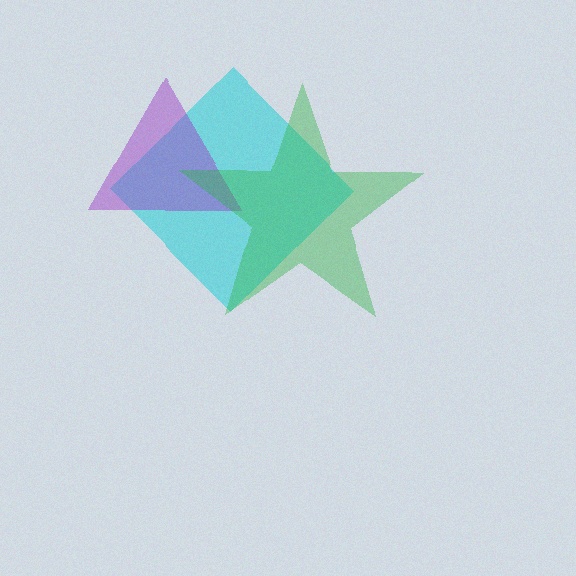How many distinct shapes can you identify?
There are 3 distinct shapes: a cyan diamond, a purple triangle, a green star.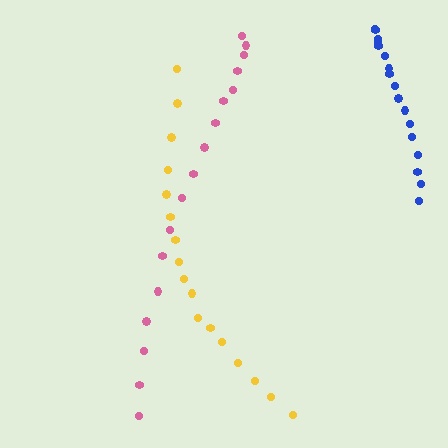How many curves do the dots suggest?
There are 3 distinct paths.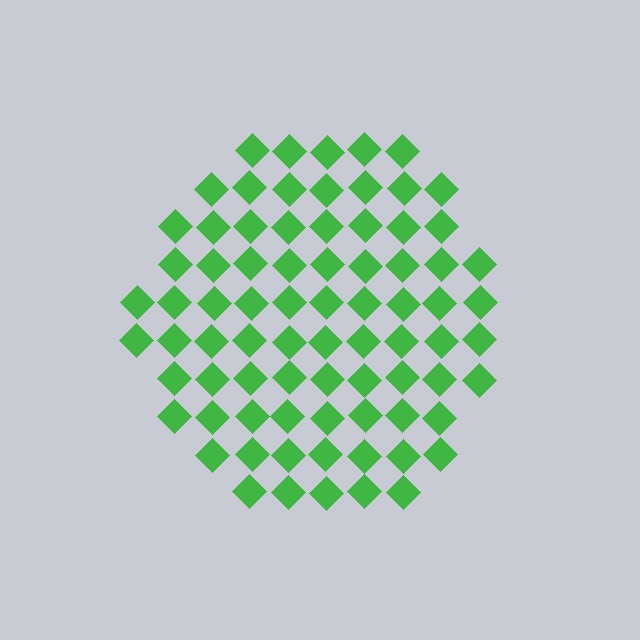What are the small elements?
The small elements are diamonds.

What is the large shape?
The large shape is a hexagon.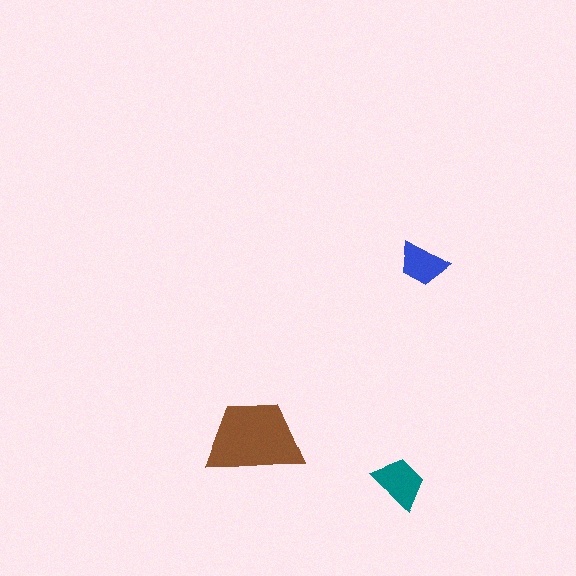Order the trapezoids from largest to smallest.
the brown one, the teal one, the blue one.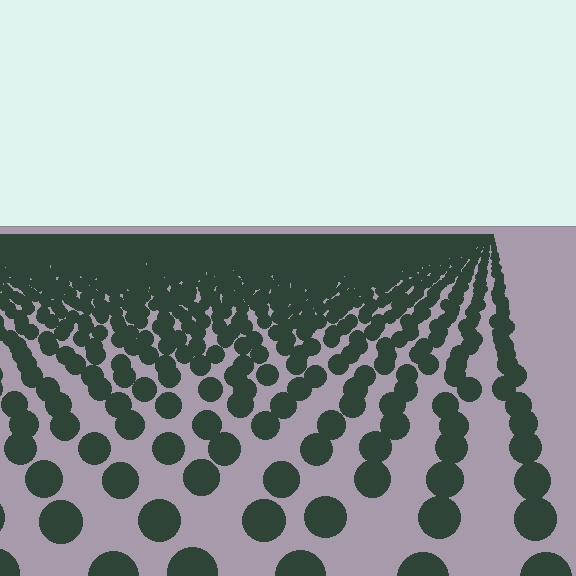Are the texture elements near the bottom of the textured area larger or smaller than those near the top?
Larger. Near the bottom, elements are closer to the viewer and appear at a bigger on-screen size.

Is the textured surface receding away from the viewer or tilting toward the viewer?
The surface is receding away from the viewer. Texture elements get smaller and denser toward the top.